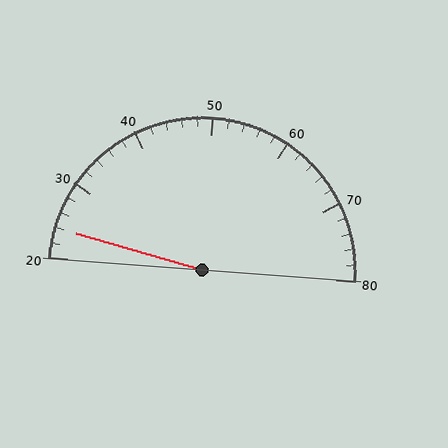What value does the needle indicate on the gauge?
The needle indicates approximately 24.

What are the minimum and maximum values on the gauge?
The gauge ranges from 20 to 80.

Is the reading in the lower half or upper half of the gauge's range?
The reading is in the lower half of the range (20 to 80).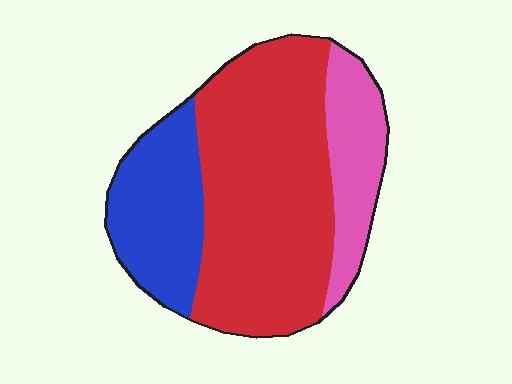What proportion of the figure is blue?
Blue takes up less than a quarter of the figure.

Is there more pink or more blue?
Blue.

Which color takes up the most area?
Red, at roughly 60%.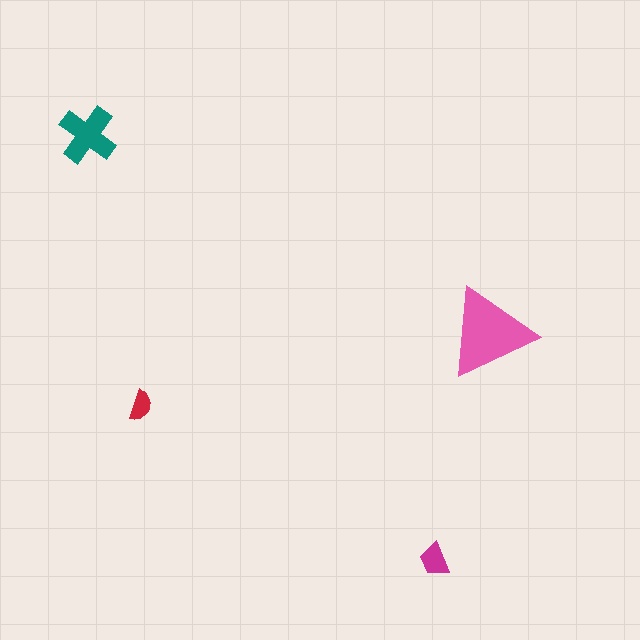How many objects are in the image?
There are 4 objects in the image.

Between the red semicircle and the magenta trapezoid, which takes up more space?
The magenta trapezoid.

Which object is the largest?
The pink triangle.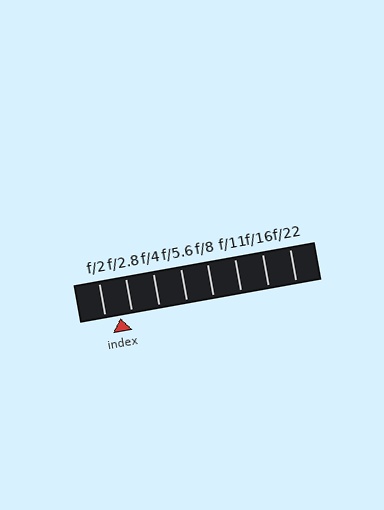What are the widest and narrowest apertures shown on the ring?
The widest aperture shown is f/2 and the narrowest is f/22.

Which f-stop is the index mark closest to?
The index mark is closest to f/2.8.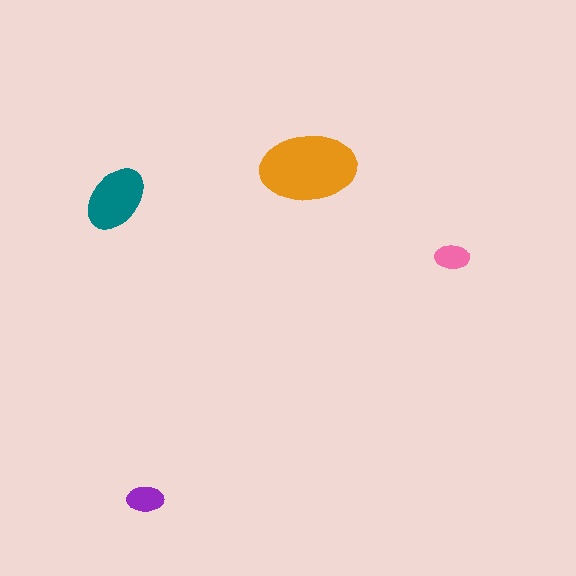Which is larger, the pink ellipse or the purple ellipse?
The purple one.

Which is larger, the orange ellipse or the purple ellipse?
The orange one.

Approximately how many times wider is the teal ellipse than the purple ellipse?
About 2 times wider.